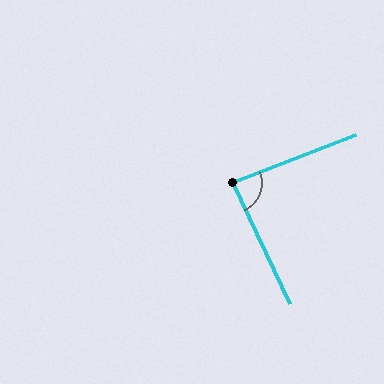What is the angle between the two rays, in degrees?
Approximately 86 degrees.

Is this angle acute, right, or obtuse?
It is approximately a right angle.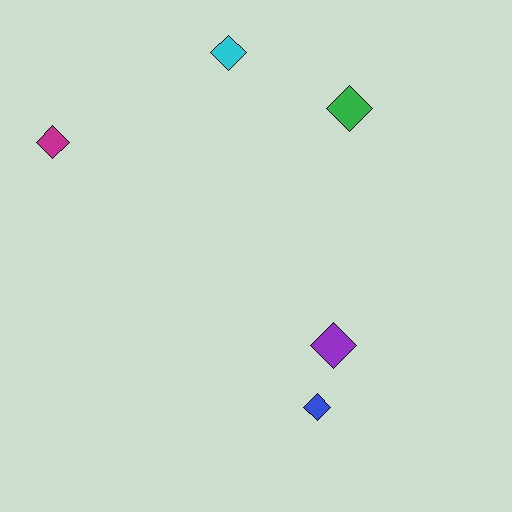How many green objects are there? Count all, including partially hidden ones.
There is 1 green object.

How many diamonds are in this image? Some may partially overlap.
There are 5 diamonds.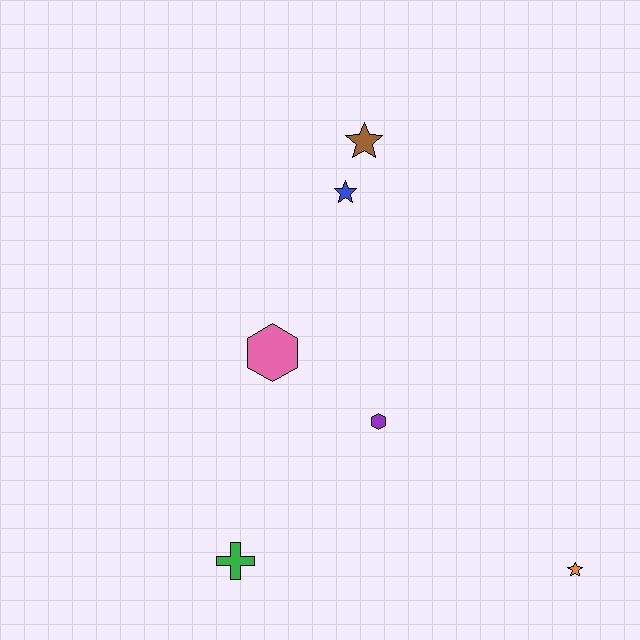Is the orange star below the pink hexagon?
Yes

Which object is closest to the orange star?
The purple hexagon is closest to the orange star.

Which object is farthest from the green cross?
The brown star is farthest from the green cross.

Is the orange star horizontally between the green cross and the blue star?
No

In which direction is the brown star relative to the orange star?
The brown star is above the orange star.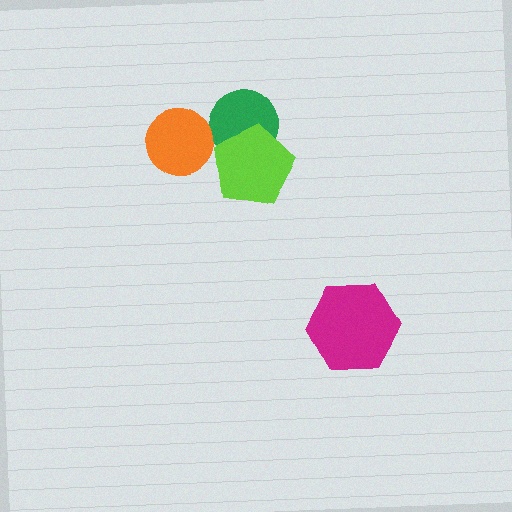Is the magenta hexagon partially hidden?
No, no other shape covers it.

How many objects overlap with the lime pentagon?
1 object overlaps with the lime pentagon.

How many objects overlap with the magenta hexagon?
0 objects overlap with the magenta hexagon.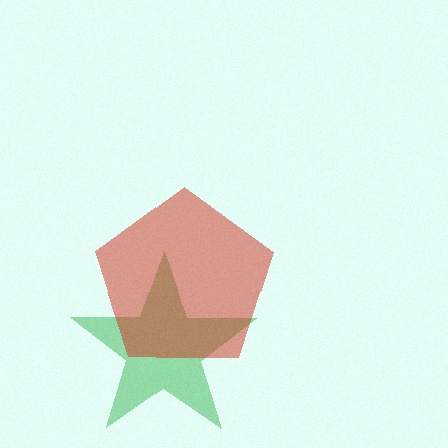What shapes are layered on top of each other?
The layered shapes are: a green star, a red pentagon.